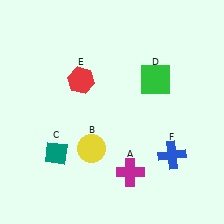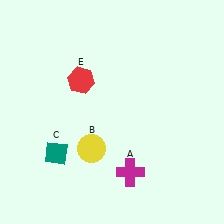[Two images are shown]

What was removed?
The green square (D), the blue cross (F) were removed in Image 2.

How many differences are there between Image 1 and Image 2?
There are 2 differences between the two images.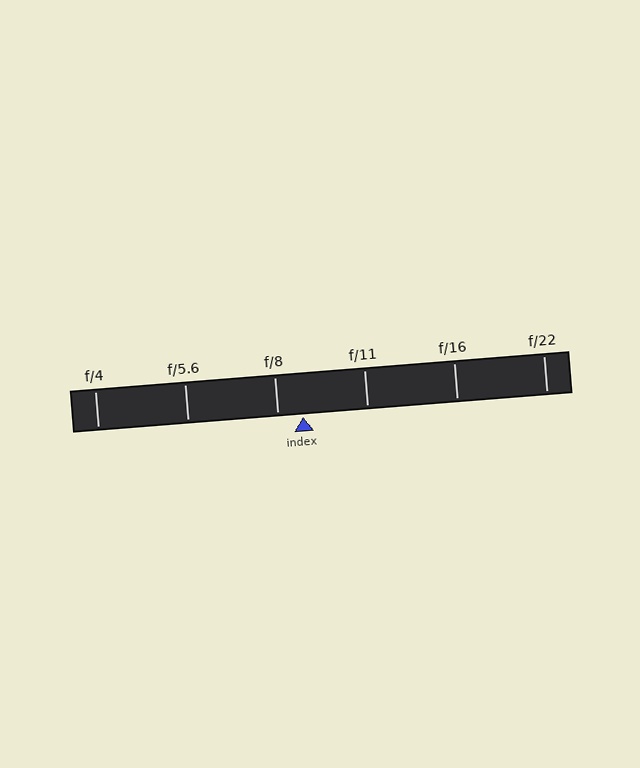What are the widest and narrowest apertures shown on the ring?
The widest aperture shown is f/4 and the narrowest is f/22.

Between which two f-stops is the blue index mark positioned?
The index mark is between f/8 and f/11.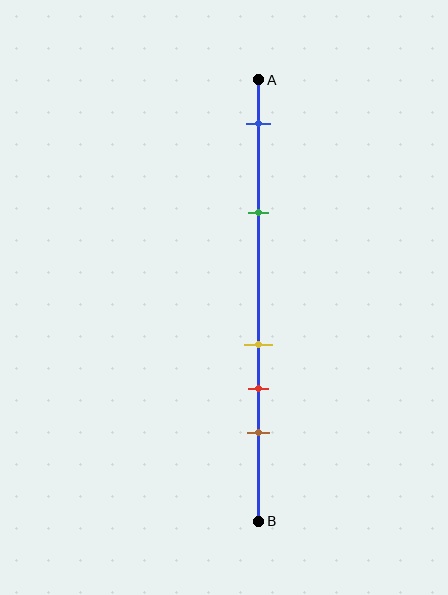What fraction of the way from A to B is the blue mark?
The blue mark is approximately 10% (0.1) of the way from A to B.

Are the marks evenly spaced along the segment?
No, the marks are not evenly spaced.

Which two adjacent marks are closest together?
The yellow and red marks are the closest adjacent pair.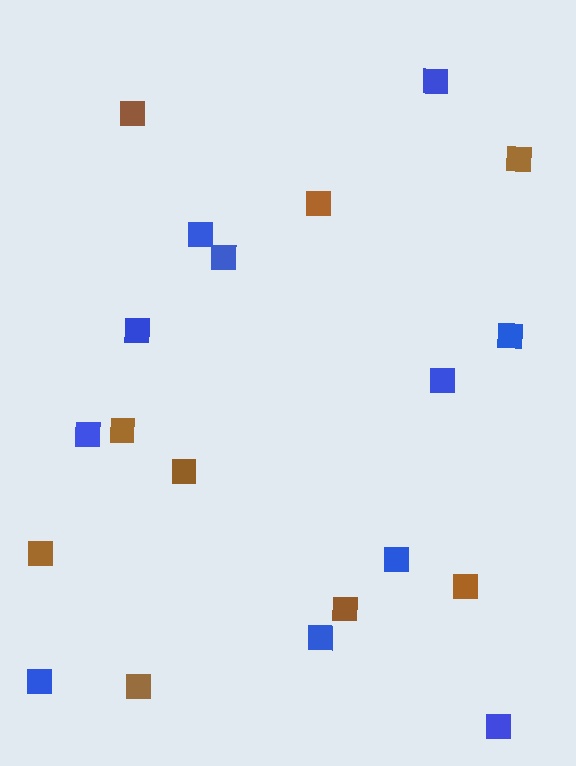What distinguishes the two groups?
There are 2 groups: one group of brown squares (9) and one group of blue squares (11).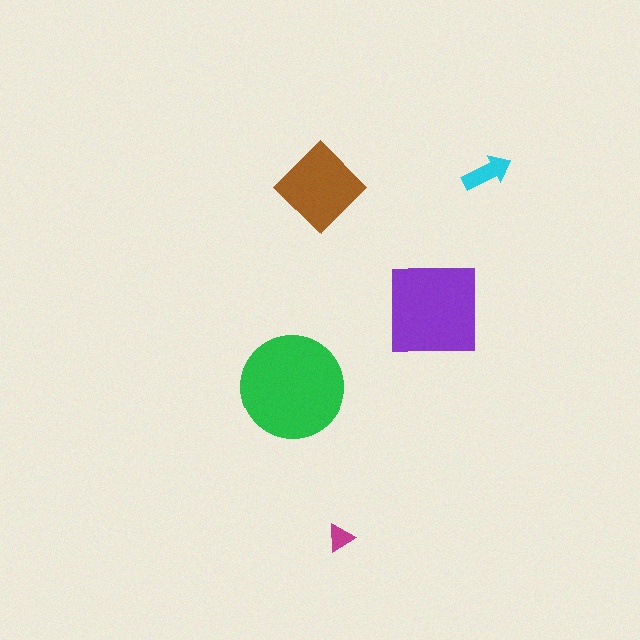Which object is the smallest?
The magenta triangle.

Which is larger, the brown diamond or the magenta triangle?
The brown diamond.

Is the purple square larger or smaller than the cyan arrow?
Larger.